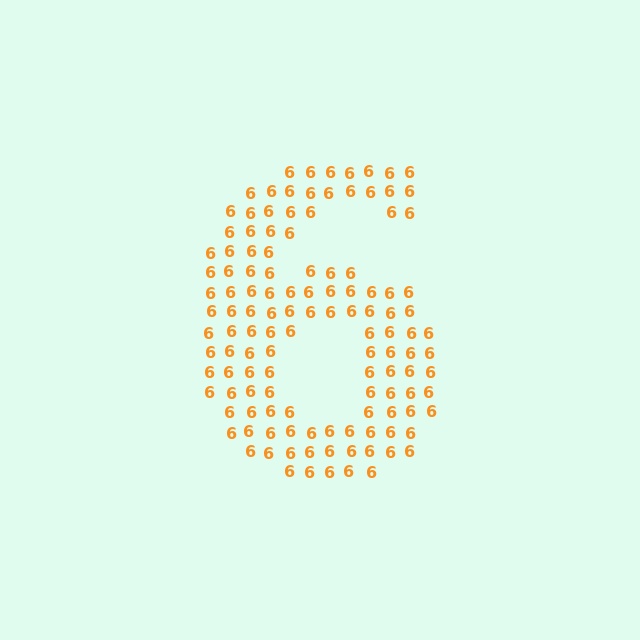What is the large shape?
The large shape is the digit 6.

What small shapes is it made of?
It is made of small digit 6's.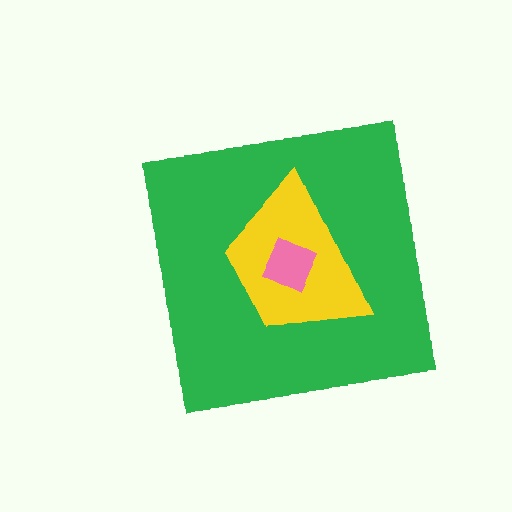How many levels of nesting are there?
3.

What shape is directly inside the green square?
The yellow trapezoid.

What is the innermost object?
The pink square.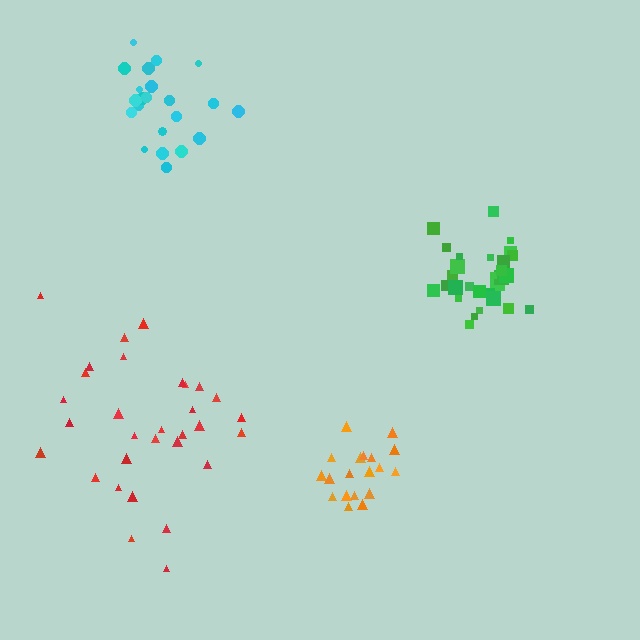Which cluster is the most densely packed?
Orange.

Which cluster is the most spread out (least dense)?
Red.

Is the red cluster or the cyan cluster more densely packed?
Cyan.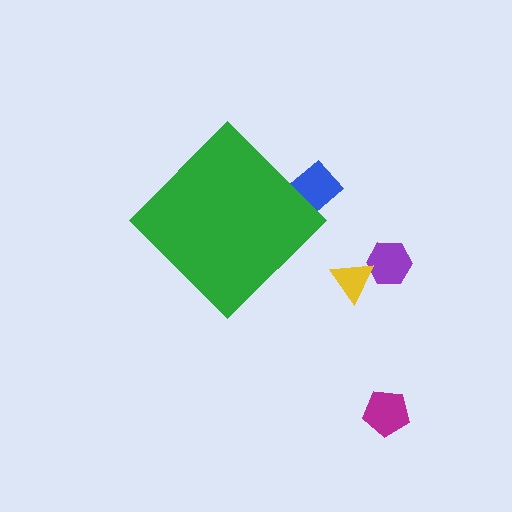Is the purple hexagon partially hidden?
No, the purple hexagon is fully visible.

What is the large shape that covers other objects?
A green diamond.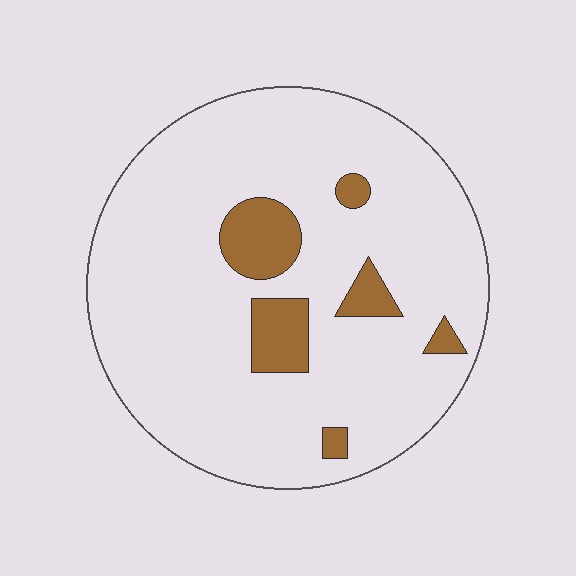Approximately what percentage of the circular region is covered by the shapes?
Approximately 10%.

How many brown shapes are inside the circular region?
6.